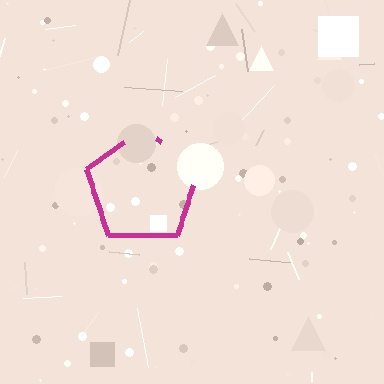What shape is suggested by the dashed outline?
The dashed outline suggests a pentagon.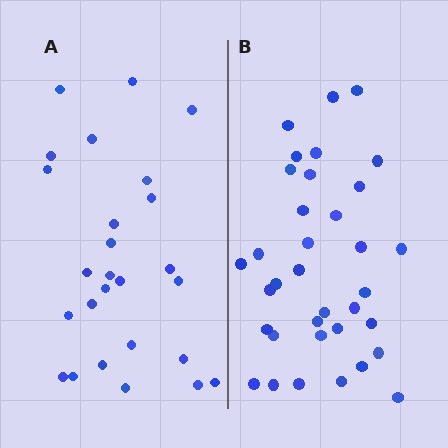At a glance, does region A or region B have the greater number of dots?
Region B (the right region) has more dots.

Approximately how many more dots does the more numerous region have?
Region B has roughly 8 or so more dots than region A.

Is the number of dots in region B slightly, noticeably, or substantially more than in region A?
Region B has noticeably more, but not dramatically so. The ratio is roughly 1.3 to 1.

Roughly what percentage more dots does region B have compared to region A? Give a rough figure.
About 35% more.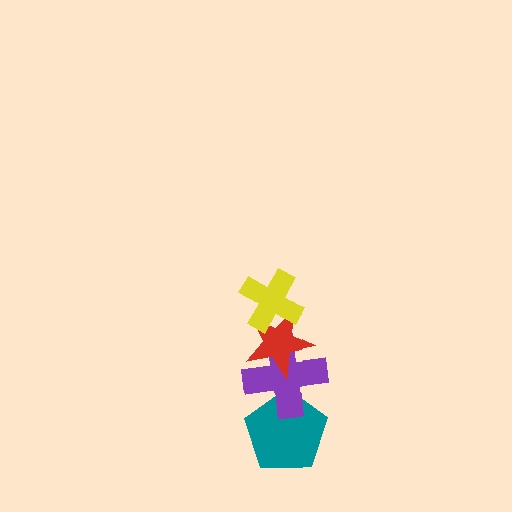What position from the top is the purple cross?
The purple cross is 3rd from the top.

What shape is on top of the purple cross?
The red star is on top of the purple cross.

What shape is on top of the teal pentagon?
The purple cross is on top of the teal pentagon.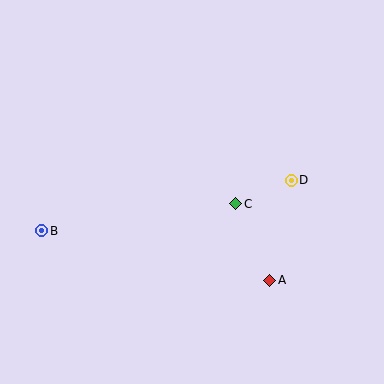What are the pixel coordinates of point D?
Point D is at (291, 180).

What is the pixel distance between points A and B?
The distance between A and B is 233 pixels.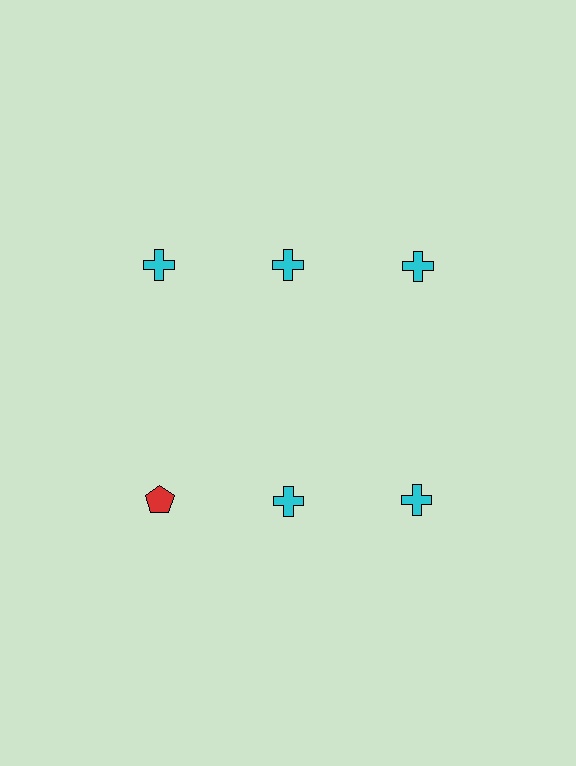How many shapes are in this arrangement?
There are 6 shapes arranged in a grid pattern.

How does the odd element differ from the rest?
It differs in both color (red instead of cyan) and shape (pentagon instead of cross).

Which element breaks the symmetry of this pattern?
The red pentagon in the second row, leftmost column breaks the symmetry. All other shapes are cyan crosses.